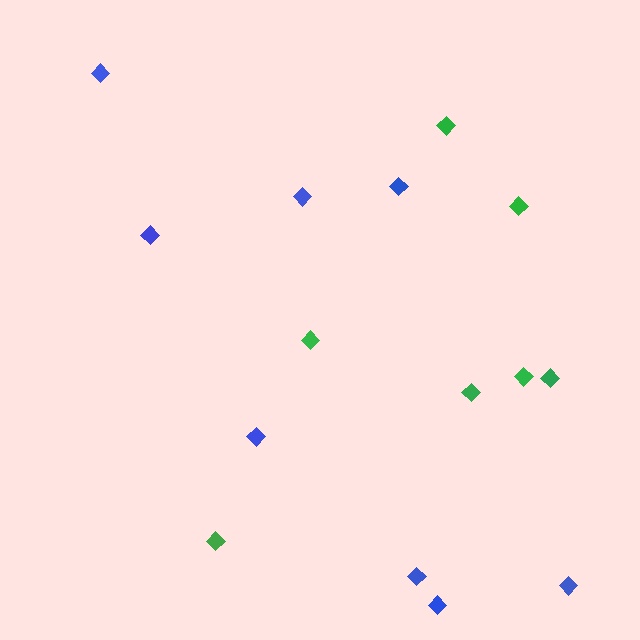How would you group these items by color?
There are 2 groups: one group of green diamonds (7) and one group of blue diamonds (8).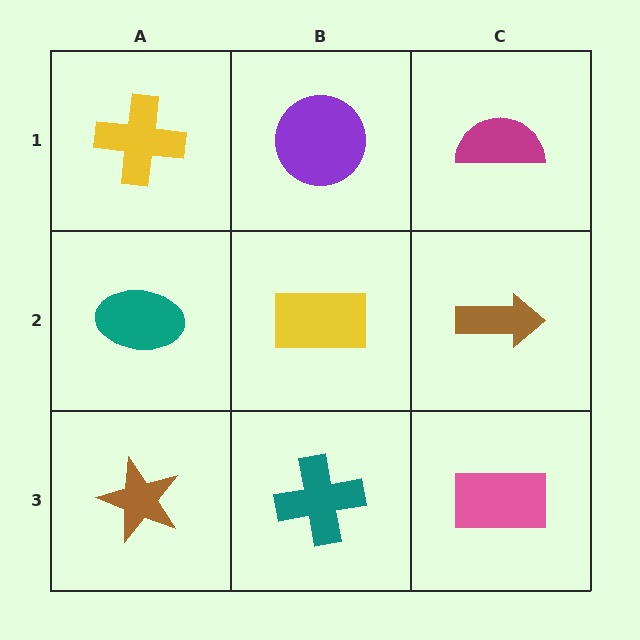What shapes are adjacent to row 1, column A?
A teal ellipse (row 2, column A), a purple circle (row 1, column B).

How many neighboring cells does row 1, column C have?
2.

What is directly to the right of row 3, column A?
A teal cross.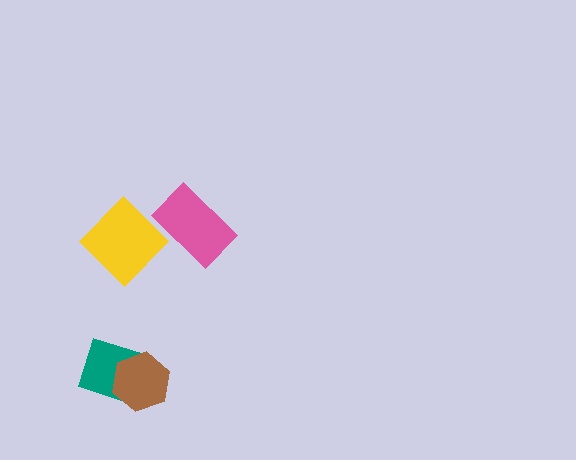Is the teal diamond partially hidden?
Yes, it is partially covered by another shape.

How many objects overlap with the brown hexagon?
1 object overlaps with the brown hexagon.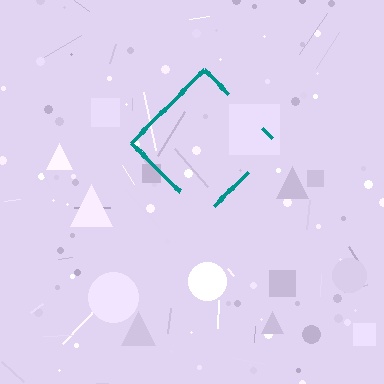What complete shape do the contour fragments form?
The contour fragments form a diamond.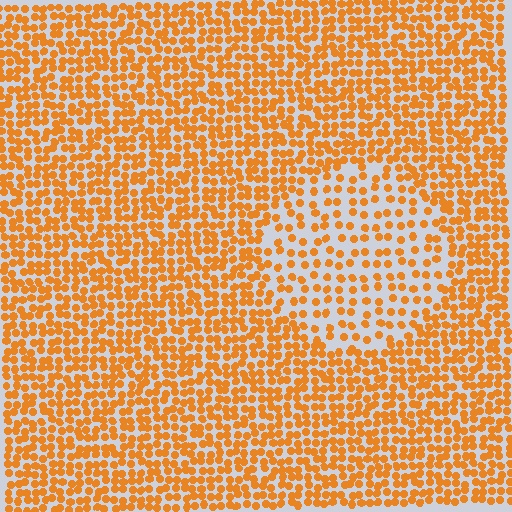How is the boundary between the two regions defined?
The boundary is defined by a change in element density (approximately 2.0x ratio). All elements are the same color, size, and shape.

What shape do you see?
I see a circle.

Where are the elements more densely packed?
The elements are more densely packed outside the circle boundary.